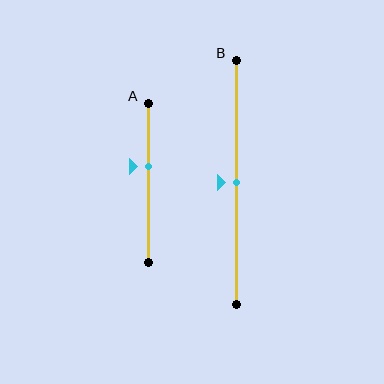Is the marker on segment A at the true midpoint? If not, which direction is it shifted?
No, the marker on segment A is shifted upward by about 11% of the segment length.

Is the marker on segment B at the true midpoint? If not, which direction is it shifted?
Yes, the marker on segment B is at the true midpoint.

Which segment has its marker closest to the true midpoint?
Segment B has its marker closest to the true midpoint.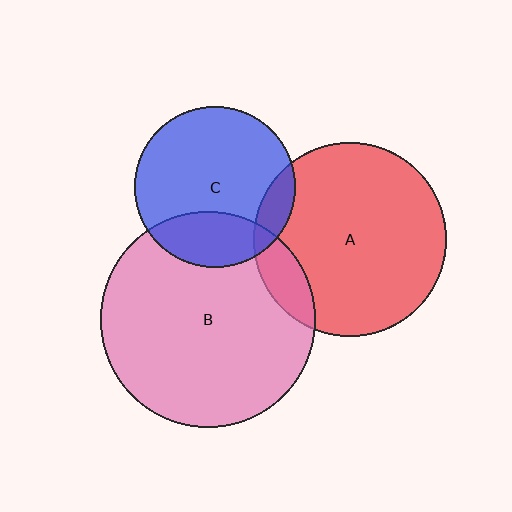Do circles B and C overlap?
Yes.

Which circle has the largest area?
Circle B (pink).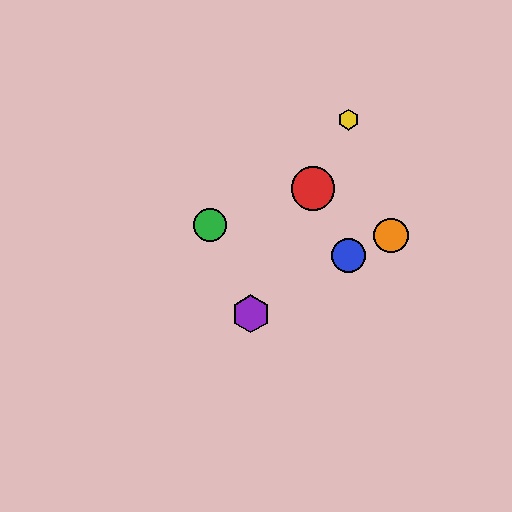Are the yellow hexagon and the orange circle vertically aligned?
No, the yellow hexagon is at x≈349 and the orange circle is at x≈391.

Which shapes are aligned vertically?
The blue circle, the yellow hexagon are aligned vertically.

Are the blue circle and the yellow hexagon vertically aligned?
Yes, both are at x≈349.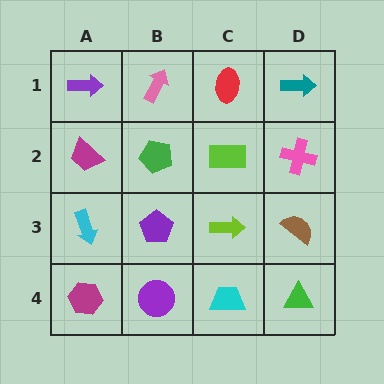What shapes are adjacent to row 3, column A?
A magenta trapezoid (row 2, column A), a magenta hexagon (row 4, column A), a purple pentagon (row 3, column B).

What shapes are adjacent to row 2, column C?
A red ellipse (row 1, column C), a lime arrow (row 3, column C), a green pentagon (row 2, column B), a pink cross (row 2, column D).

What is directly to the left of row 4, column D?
A cyan trapezoid.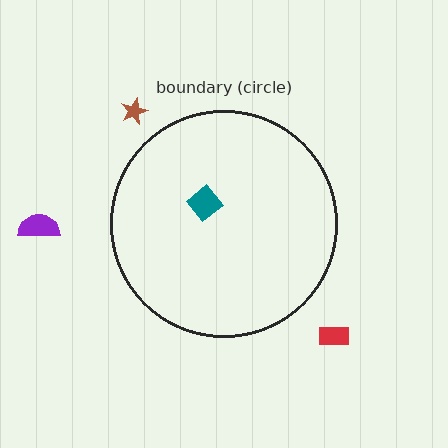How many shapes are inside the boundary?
1 inside, 3 outside.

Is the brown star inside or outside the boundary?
Outside.